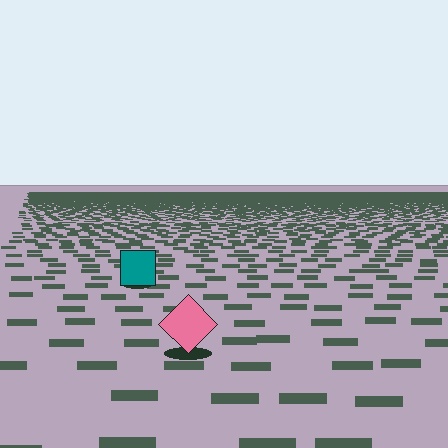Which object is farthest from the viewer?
The teal square is farthest from the viewer. It appears smaller and the ground texture around it is denser.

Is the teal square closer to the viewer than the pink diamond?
No. The pink diamond is closer — you can tell from the texture gradient: the ground texture is coarser near it.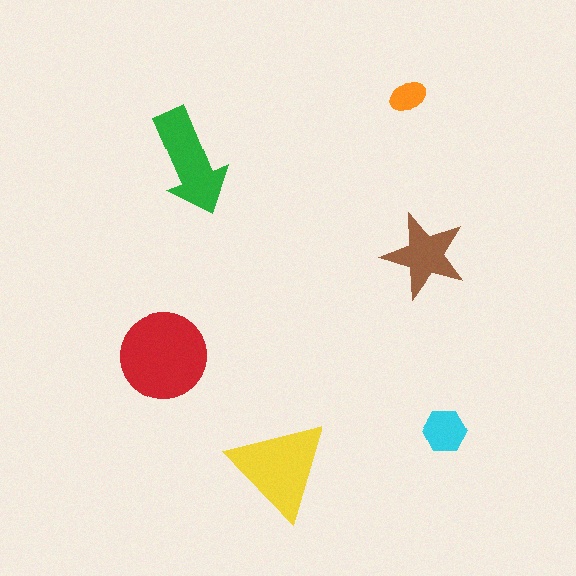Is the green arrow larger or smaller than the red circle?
Smaller.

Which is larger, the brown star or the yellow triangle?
The yellow triangle.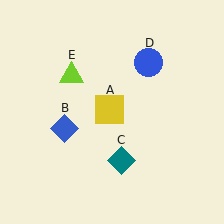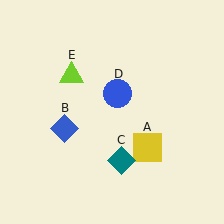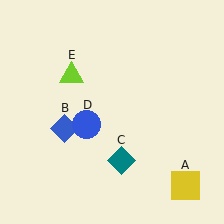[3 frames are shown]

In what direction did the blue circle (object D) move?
The blue circle (object D) moved down and to the left.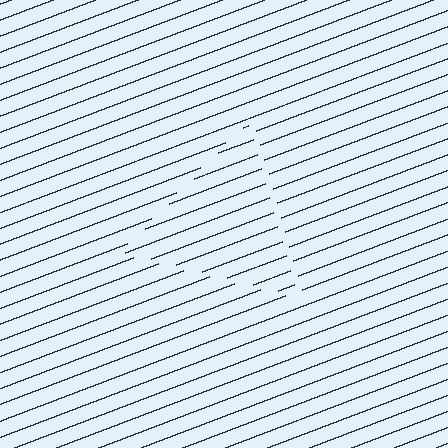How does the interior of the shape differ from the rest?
The interior of the shape contains the same grating, shifted by half a period — the contour is defined by the phase discontinuity where line-ends from the inner and outer gratings abut.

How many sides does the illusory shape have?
3 sides — the line-ends trace a triangle.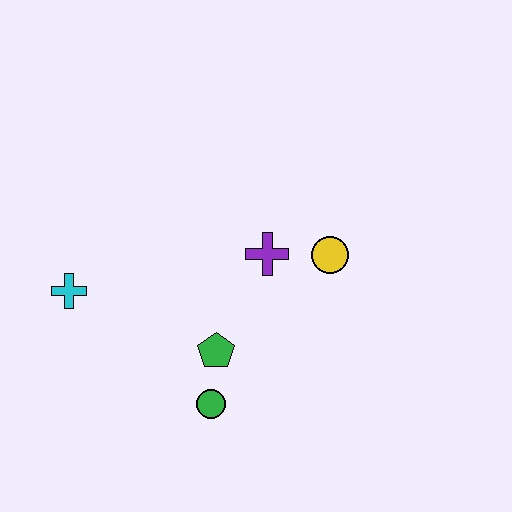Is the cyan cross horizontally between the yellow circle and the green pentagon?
No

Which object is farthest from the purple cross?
The cyan cross is farthest from the purple cross.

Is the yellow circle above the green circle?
Yes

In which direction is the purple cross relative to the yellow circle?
The purple cross is to the left of the yellow circle.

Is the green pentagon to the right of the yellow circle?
No